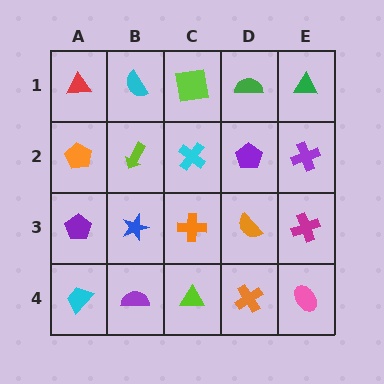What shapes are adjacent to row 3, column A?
An orange pentagon (row 2, column A), a cyan trapezoid (row 4, column A), a blue star (row 3, column B).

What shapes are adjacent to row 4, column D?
An orange semicircle (row 3, column D), a lime triangle (row 4, column C), a pink ellipse (row 4, column E).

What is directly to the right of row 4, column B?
A lime triangle.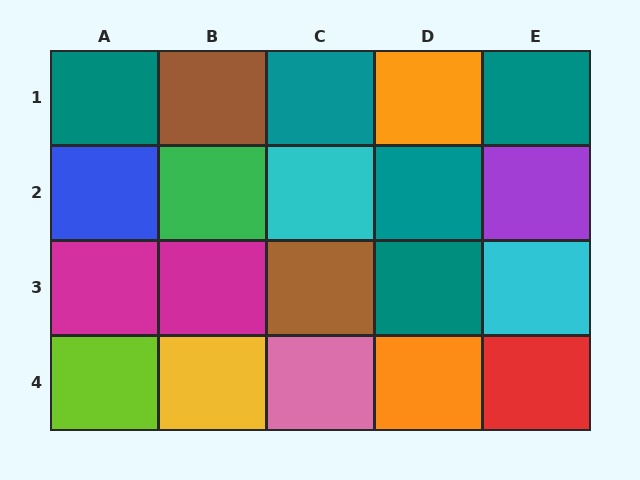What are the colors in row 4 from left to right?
Lime, yellow, pink, orange, red.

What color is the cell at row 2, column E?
Purple.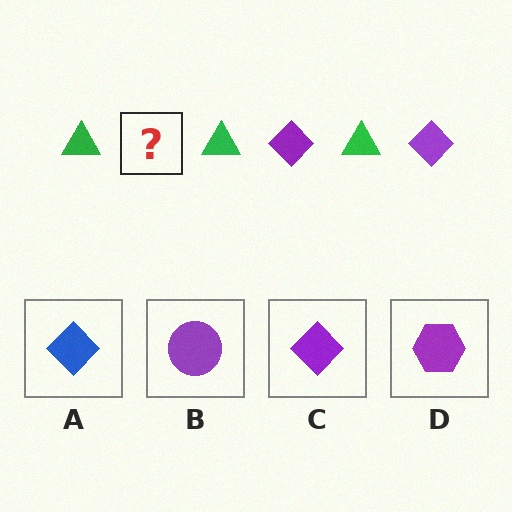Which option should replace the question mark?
Option C.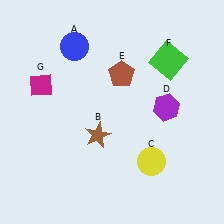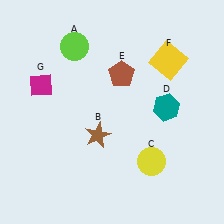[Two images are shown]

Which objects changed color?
A changed from blue to lime. D changed from purple to teal. F changed from green to yellow.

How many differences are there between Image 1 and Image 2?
There are 3 differences between the two images.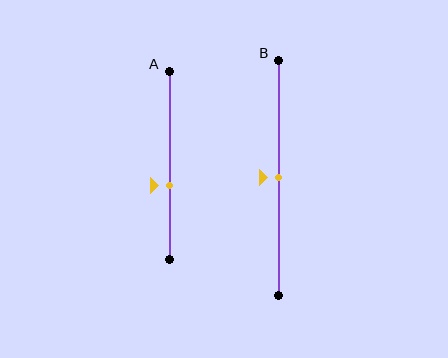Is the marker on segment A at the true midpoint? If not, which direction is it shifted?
No, the marker on segment A is shifted downward by about 11% of the segment length.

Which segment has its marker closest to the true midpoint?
Segment B has its marker closest to the true midpoint.